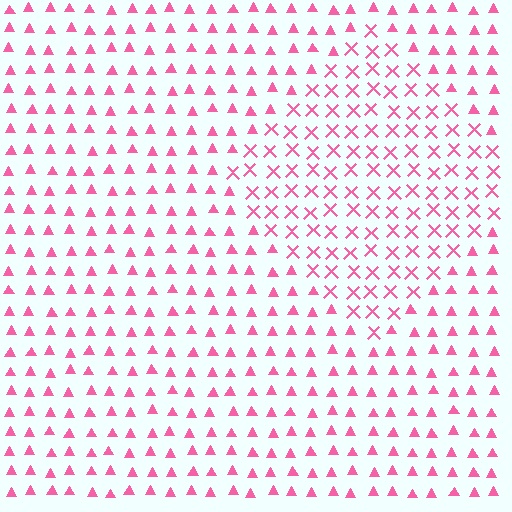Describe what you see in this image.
The image is filled with small pink elements arranged in a uniform grid. A diamond-shaped region contains X marks, while the surrounding area contains triangles. The boundary is defined purely by the change in element shape.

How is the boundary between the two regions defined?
The boundary is defined by a change in element shape: X marks inside vs. triangles outside. All elements share the same color and spacing.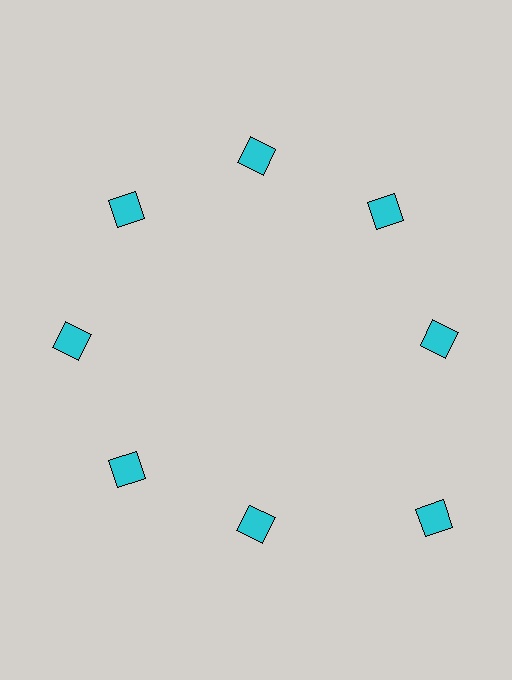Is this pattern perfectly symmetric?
No. The 8 cyan squares are arranged in a ring, but one element near the 4 o'clock position is pushed outward from the center, breaking the 8-fold rotational symmetry.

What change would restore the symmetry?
The symmetry would be restored by moving it inward, back onto the ring so that all 8 squares sit at equal angles and equal distance from the center.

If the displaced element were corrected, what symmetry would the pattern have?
It would have 8-fold rotational symmetry — the pattern would map onto itself every 45 degrees.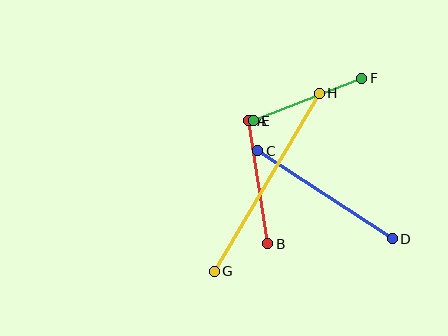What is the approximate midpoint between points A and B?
The midpoint is at approximately (258, 182) pixels.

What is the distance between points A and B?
The distance is approximately 124 pixels.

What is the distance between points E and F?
The distance is approximately 116 pixels.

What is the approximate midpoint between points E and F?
The midpoint is at approximately (307, 100) pixels.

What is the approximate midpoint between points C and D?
The midpoint is at approximately (325, 195) pixels.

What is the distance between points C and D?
The distance is approximately 160 pixels.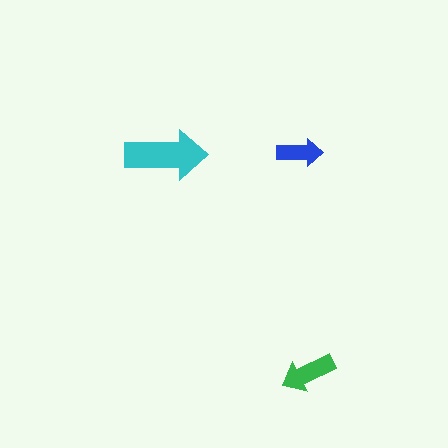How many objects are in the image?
There are 3 objects in the image.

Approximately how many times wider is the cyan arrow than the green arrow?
About 1.5 times wider.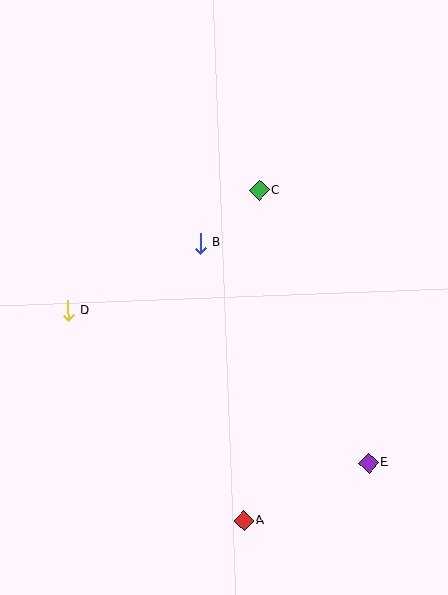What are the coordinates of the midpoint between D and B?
The midpoint between D and B is at (134, 277).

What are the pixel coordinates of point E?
Point E is at (369, 463).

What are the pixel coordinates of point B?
Point B is at (200, 243).